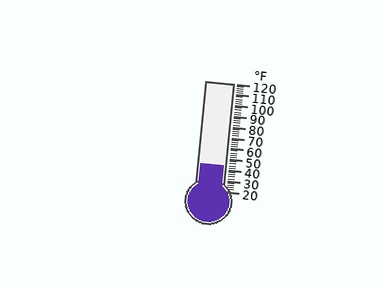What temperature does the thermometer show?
The thermometer shows approximately 44°F.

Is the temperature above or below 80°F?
The temperature is below 80°F.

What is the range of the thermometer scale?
The thermometer scale ranges from 20°F to 120°F.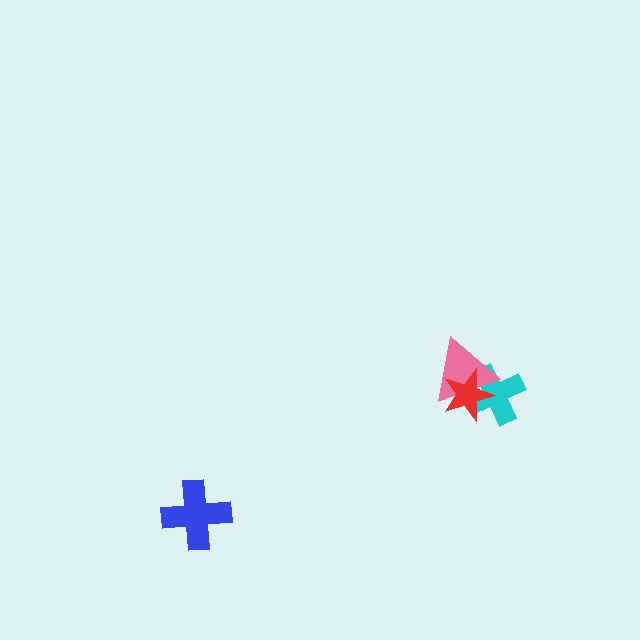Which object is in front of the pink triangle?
The red star is in front of the pink triangle.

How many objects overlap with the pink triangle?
2 objects overlap with the pink triangle.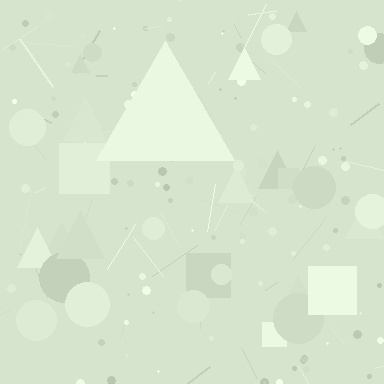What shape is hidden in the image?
A triangle is hidden in the image.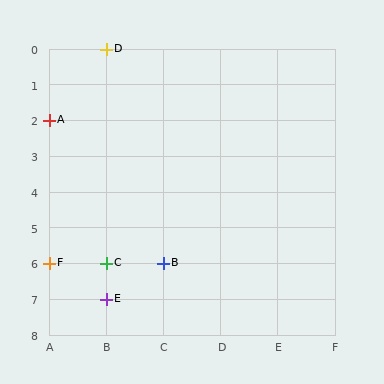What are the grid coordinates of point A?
Point A is at grid coordinates (A, 2).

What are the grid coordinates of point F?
Point F is at grid coordinates (A, 6).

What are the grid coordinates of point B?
Point B is at grid coordinates (C, 6).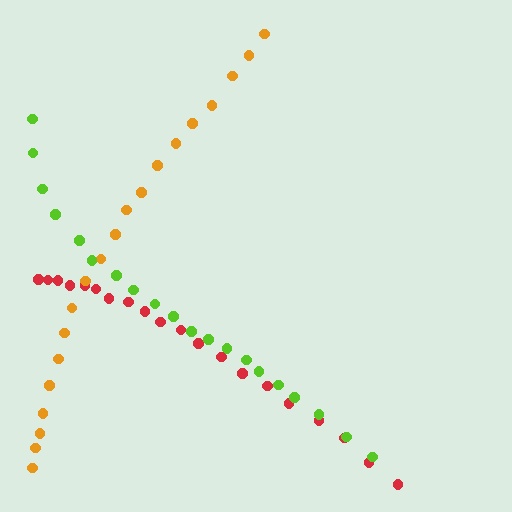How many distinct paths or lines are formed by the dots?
There are 3 distinct paths.